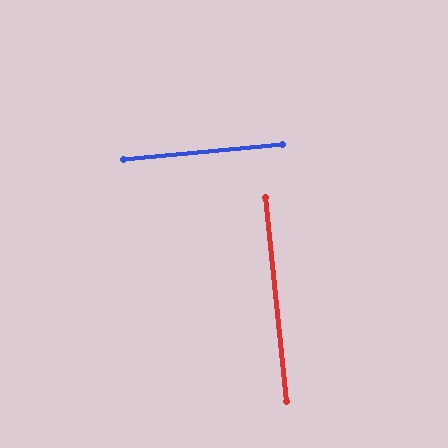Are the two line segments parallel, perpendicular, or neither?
Perpendicular — they meet at approximately 89°.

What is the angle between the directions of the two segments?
Approximately 89 degrees.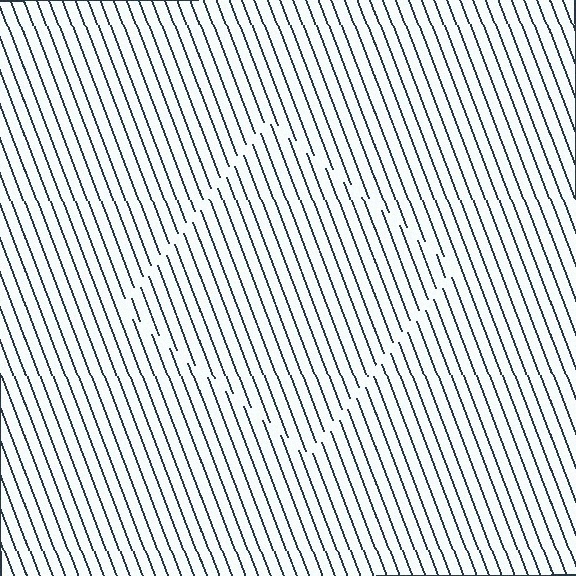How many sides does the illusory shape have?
4 sides — the line-ends trace a square.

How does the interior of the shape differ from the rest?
The interior of the shape contains the same grating, shifted by half a period — the contour is defined by the phase discontinuity where line-ends from the inner and outer gratings abut.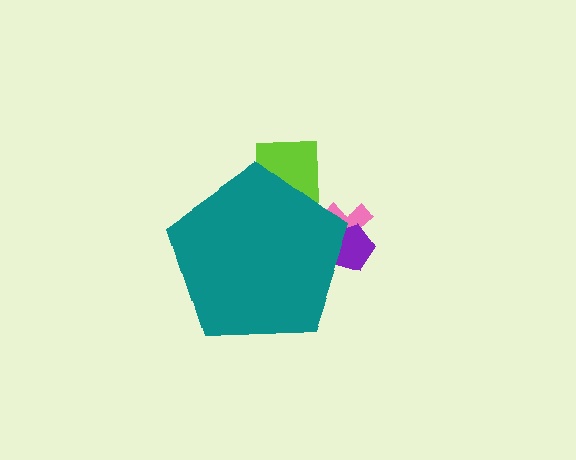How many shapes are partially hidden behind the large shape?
3 shapes are partially hidden.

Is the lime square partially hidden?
Yes, the lime square is partially hidden behind the teal pentagon.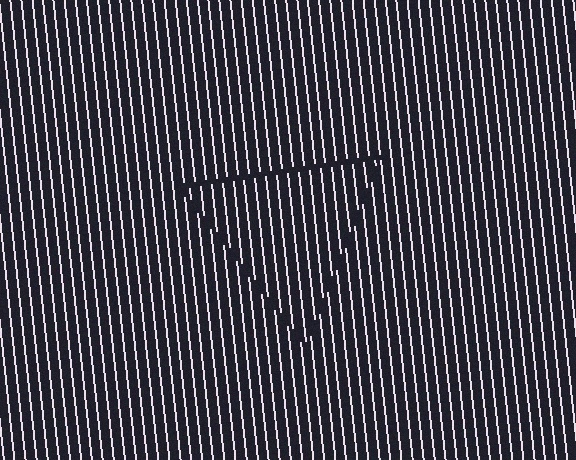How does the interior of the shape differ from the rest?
The interior of the shape contains the same grating, shifted by half a period — the contour is defined by the phase discontinuity where line-ends from the inner and outer gratings abut.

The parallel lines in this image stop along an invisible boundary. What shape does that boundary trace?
An illusory triangle. The interior of the shape contains the same grating, shifted by half a period — the contour is defined by the phase discontinuity where line-ends from the inner and outer gratings abut.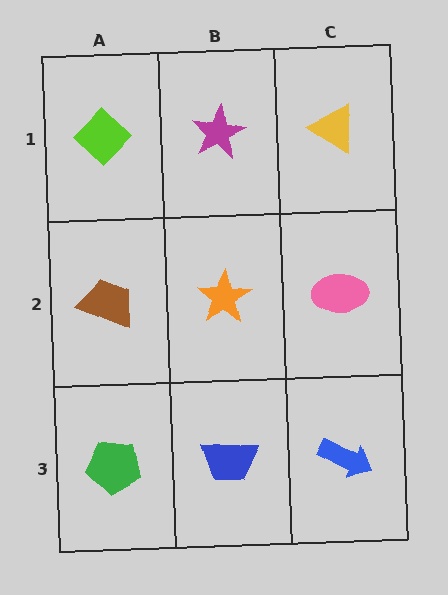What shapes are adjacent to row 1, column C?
A pink ellipse (row 2, column C), a magenta star (row 1, column B).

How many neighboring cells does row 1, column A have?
2.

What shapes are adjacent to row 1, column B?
An orange star (row 2, column B), a lime diamond (row 1, column A), a yellow triangle (row 1, column C).